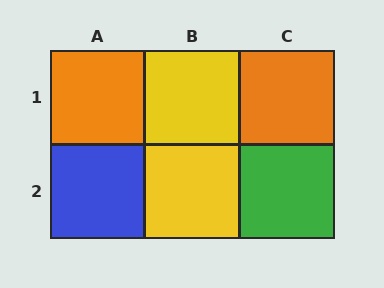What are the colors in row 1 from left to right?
Orange, yellow, orange.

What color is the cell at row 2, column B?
Yellow.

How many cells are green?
1 cell is green.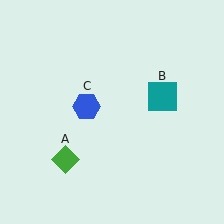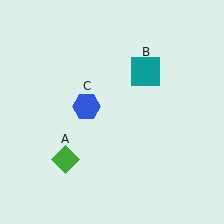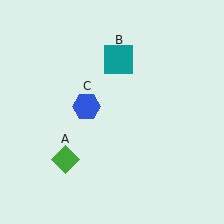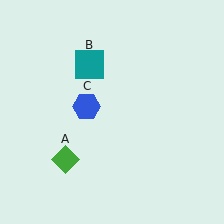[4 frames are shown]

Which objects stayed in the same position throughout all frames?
Green diamond (object A) and blue hexagon (object C) remained stationary.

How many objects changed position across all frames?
1 object changed position: teal square (object B).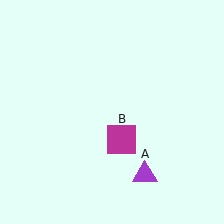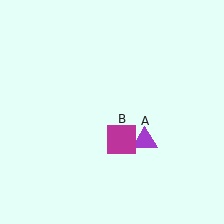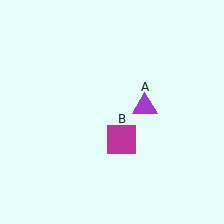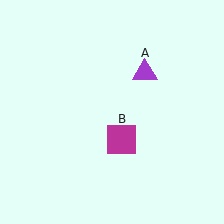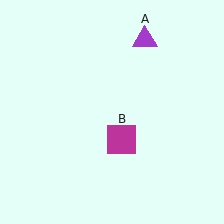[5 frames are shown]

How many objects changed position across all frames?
1 object changed position: purple triangle (object A).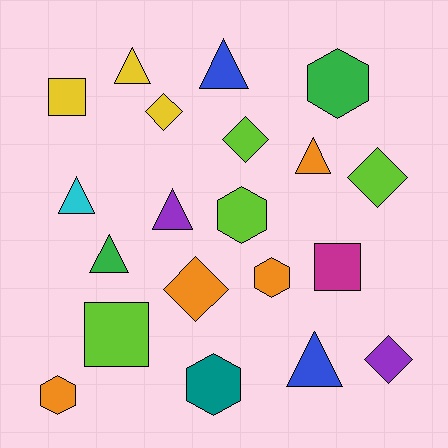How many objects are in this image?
There are 20 objects.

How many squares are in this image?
There are 3 squares.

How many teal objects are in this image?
There is 1 teal object.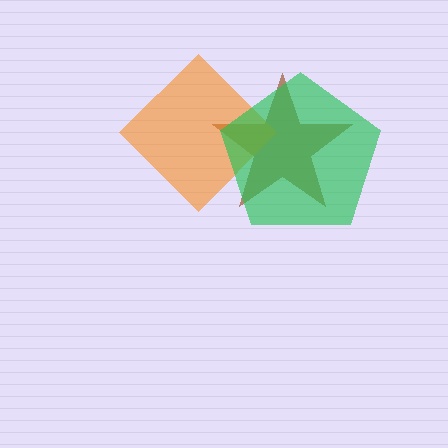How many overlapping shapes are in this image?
There are 3 overlapping shapes in the image.